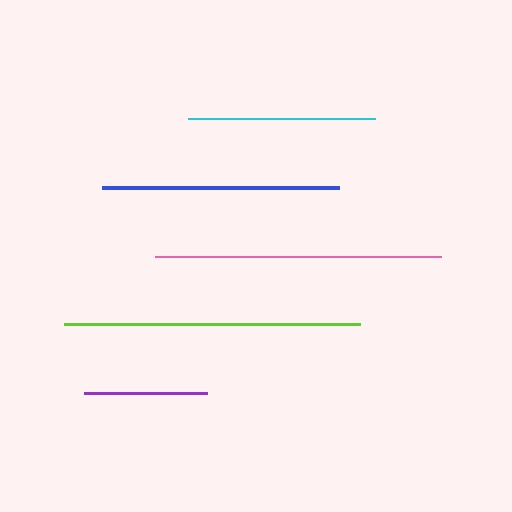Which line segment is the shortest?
The purple line is the shortest at approximately 123 pixels.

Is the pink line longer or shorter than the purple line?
The pink line is longer than the purple line.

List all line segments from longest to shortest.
From longest to shortest: lime, pink, blue, cyan, purple.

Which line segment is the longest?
The lime line is the longest at approximately 296 pixels.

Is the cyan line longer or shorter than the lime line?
The lime line is longer than the cyan line.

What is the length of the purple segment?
The purple segment is approximately 123 pixels long.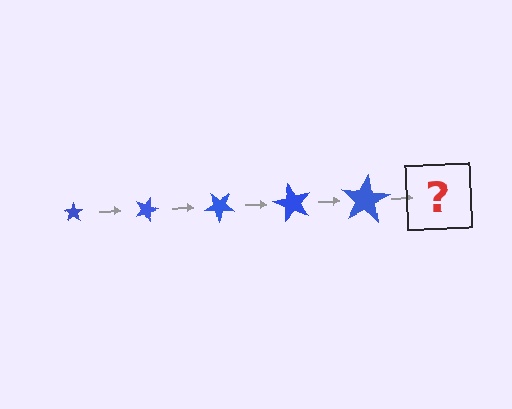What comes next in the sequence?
The next element should be a star, larger than the previous one and rotated 100 degrees from the start.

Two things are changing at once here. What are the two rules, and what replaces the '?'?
The two rules are that the star grows larger each step and it rotates 20 degrees each step. The '?' should be a star, larger than the previous one and rotated 100 degrees from the start.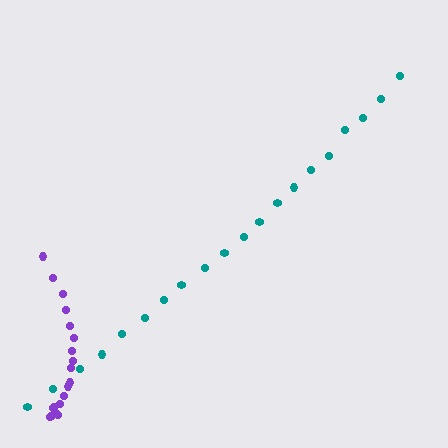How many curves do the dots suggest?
There are 2 distinct paths.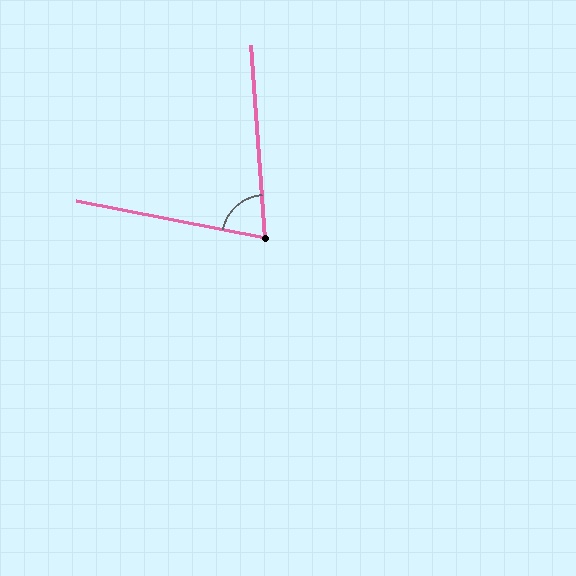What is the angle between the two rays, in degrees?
Approximately 75 degrees.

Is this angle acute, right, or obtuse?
It is acute.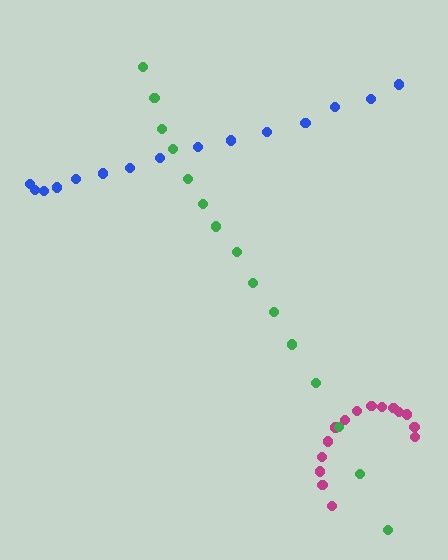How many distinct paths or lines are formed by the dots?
There are 3 distinct paths.